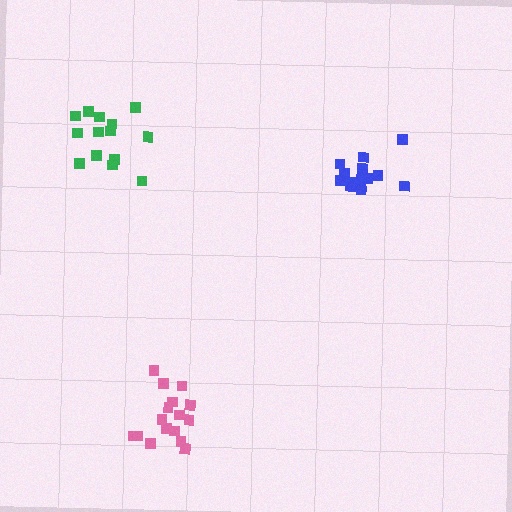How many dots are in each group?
Group 1: 16 dots, Group 2: 14 dots, Group 3: 14 dots (44 total).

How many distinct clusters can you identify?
There are 3 distinct clusters.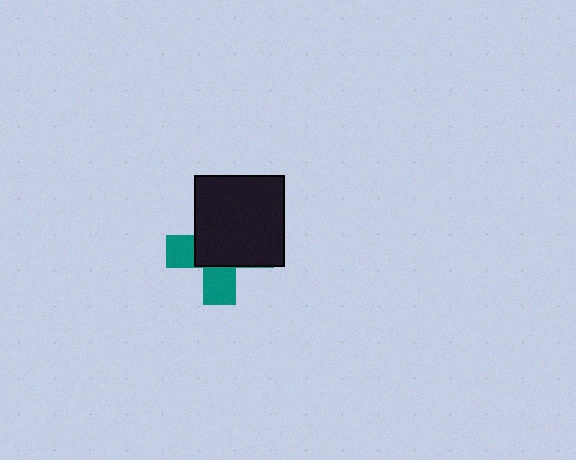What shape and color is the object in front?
The object in front is a black square.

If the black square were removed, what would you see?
You would see the complete teal cross.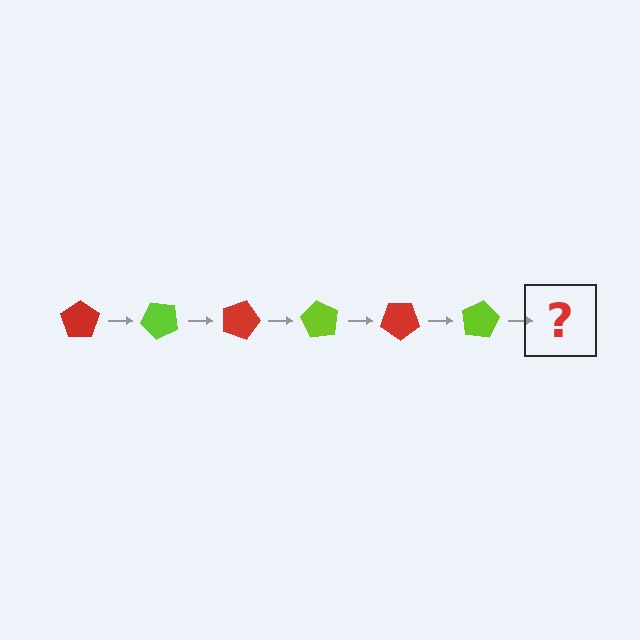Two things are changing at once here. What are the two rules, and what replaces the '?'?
The two rules are that it rotates 45 degrees each step and the color cycles through red and lime. The '?' should be a red pentagon, rotated 270 degrees from the start.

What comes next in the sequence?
The next element should be a red pentagon, rotated 270 degrees from the start.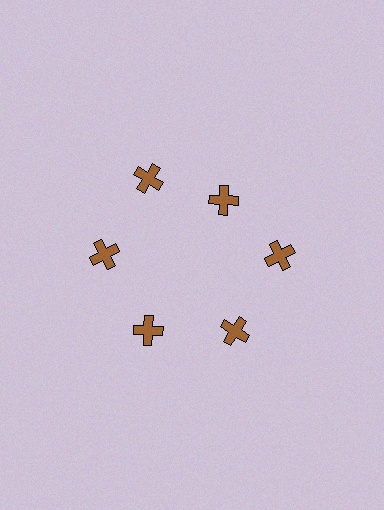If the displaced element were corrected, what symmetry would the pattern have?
It would have 6-fold rotational symmetry — the pattern would map onto itself every 60 degrees.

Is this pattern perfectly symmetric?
No. The 6 brown crosses are arranged in a ring, but one element near the 1 o'clock position is pulled inward toward the center, breaking the 6-fold rotational symmetry.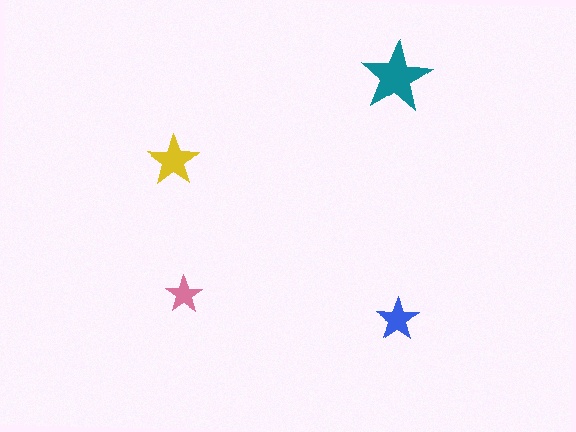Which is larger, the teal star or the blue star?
The teal one.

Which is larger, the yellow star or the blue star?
The yellow one.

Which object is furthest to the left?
The yellow star is leftmost.